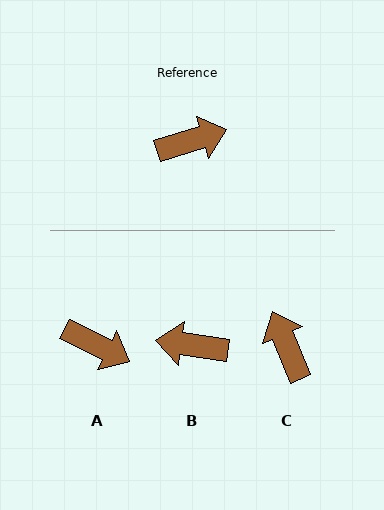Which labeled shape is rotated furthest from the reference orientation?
B, about 155 degrees away.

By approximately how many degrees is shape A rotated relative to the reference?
Approximately 43 degrees clockwise.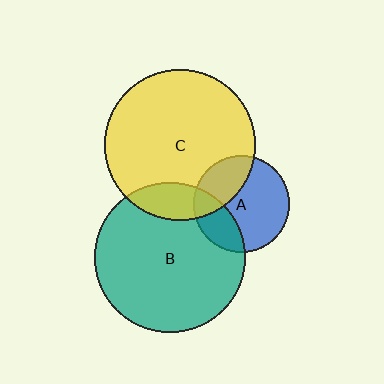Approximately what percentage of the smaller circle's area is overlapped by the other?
Approximately 25%.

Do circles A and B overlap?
Yes.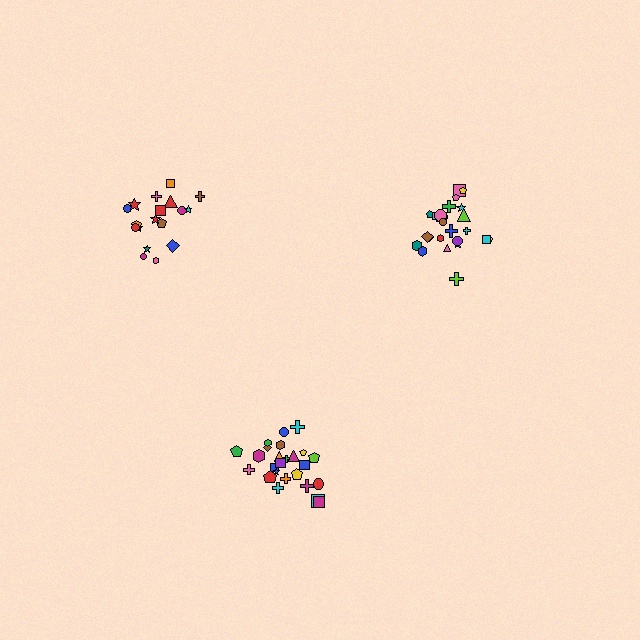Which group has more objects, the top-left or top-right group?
The top-right group.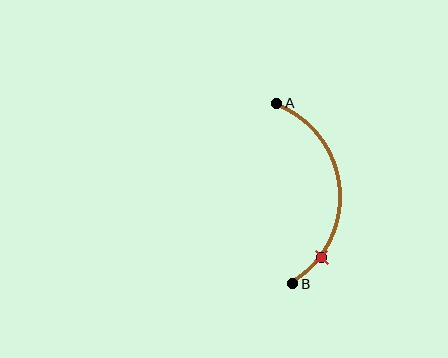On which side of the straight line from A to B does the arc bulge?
The arc bulges to the right of the straight line connecting A and B.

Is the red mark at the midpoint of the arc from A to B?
No. The red mark lies on the arc but is closer to endpoint B. The arc midpoint would be at the point on the curve equidistant along the arc from both A and B.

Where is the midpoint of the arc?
The arc midpoint is the point on the curve farthest from the straight line joining A and B. It sits to the right of that line.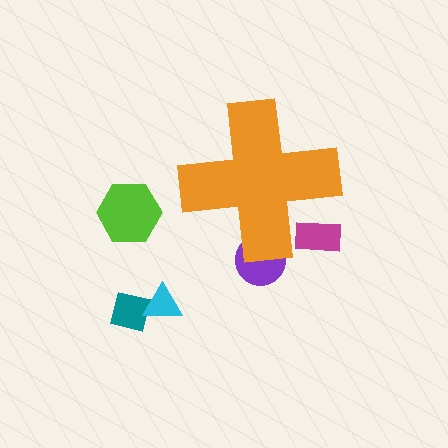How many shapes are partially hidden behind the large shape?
2 shapes are partially hidden.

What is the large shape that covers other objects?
An orange cross.